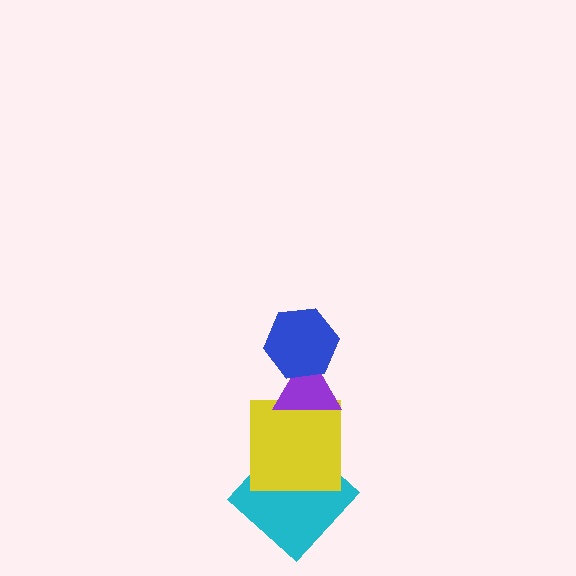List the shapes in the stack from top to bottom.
From top to bottom: the blue hexagon, the purple triangle, the yellow square, the cyan diamond.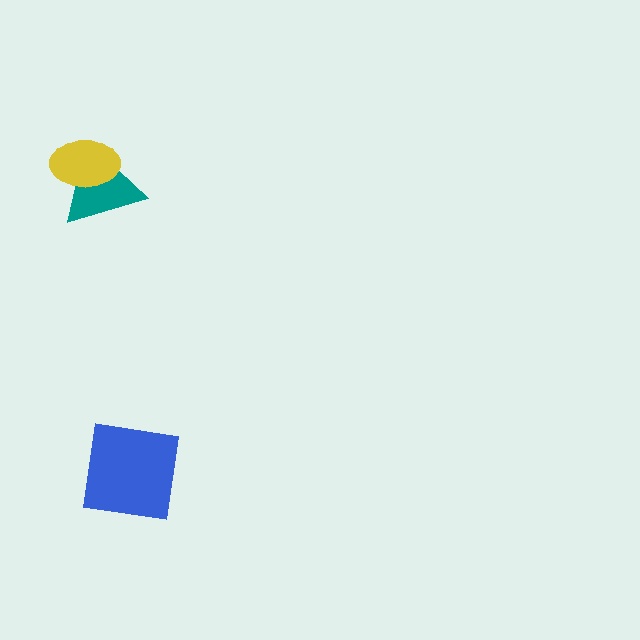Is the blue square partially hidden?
No, no other shape covers it.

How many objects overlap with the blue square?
0 objects overlap with the blue square.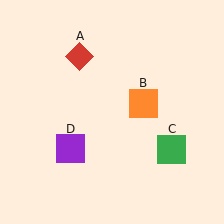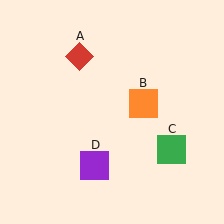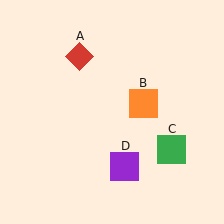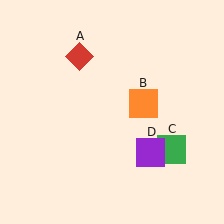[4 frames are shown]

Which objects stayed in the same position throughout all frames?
Red diamond (object A) and orange square (object B) and green square (object C) remained stationary.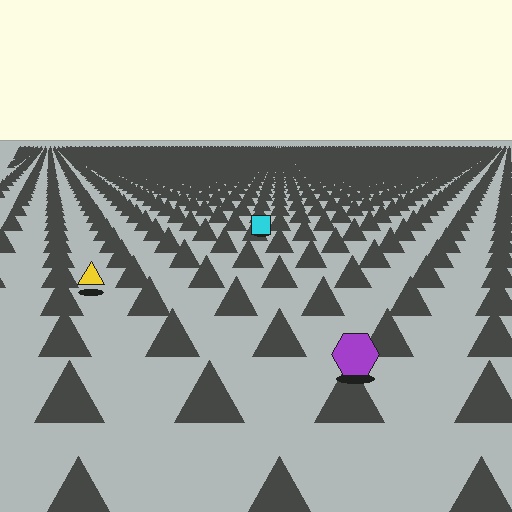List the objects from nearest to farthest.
From nearest to farthest: the purple hexagon, the yellow triangle, the cyan square.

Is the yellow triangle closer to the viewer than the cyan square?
Yes. The yellow triangle is closer — you can tell from the texture gradient: the ground texture is coarser near it.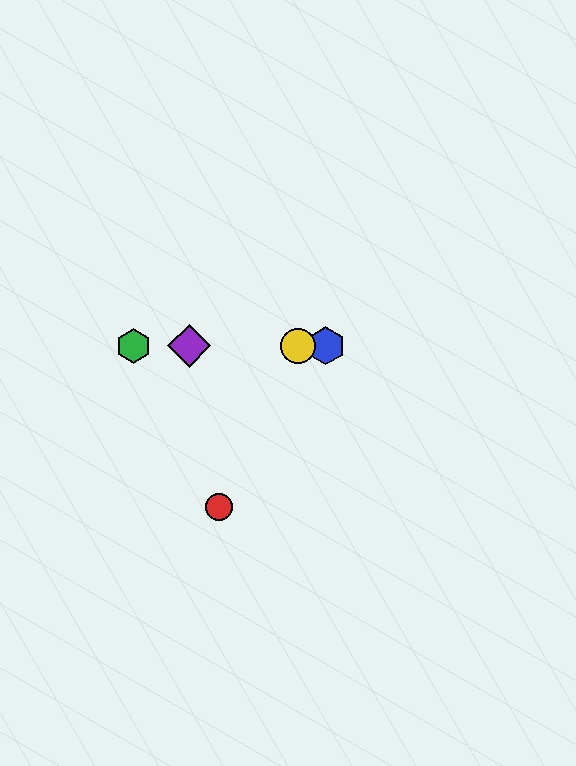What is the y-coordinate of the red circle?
The red circle is at y≈507.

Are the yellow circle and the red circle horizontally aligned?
No, the yellow circle is at y≈346 and the red circle is at y≈507.